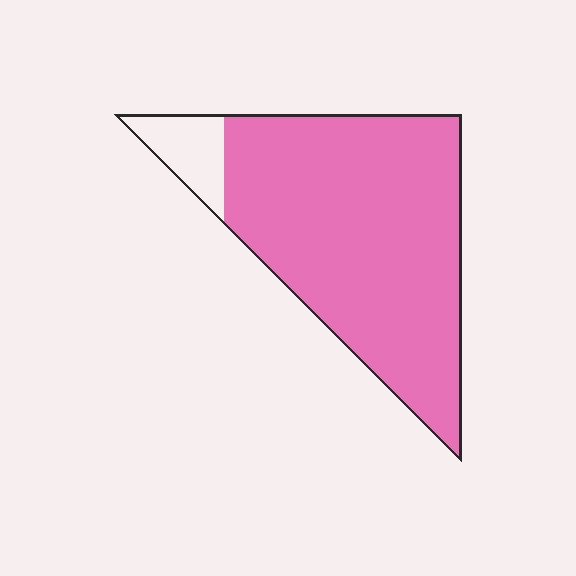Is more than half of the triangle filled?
Yes.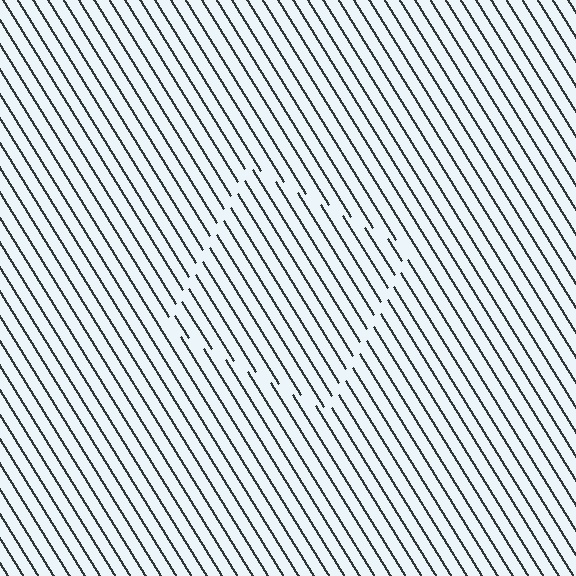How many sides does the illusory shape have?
4 sides — the line-ends trace a square.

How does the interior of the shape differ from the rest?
The interior of the shape contains the same grating, shifted by half a period — the contour is defined by the phase discontinuity where line-ends from the inner and outer gratings abut.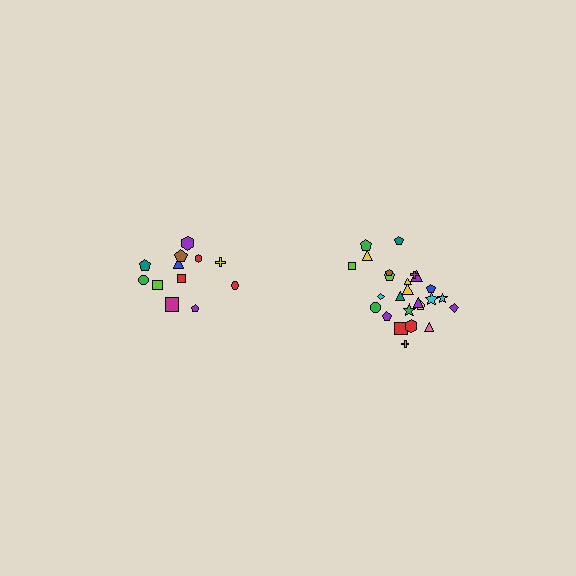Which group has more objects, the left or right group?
The right group.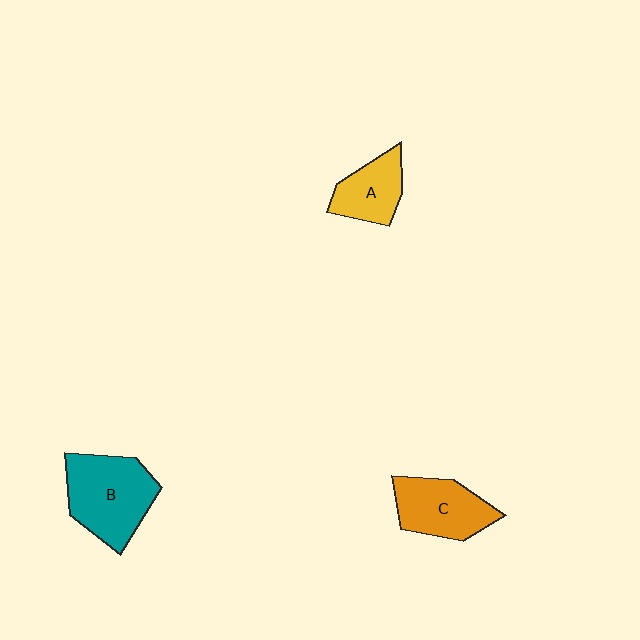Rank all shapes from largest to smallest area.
From largest to smallest: B (teal), C (orange), A (yellow).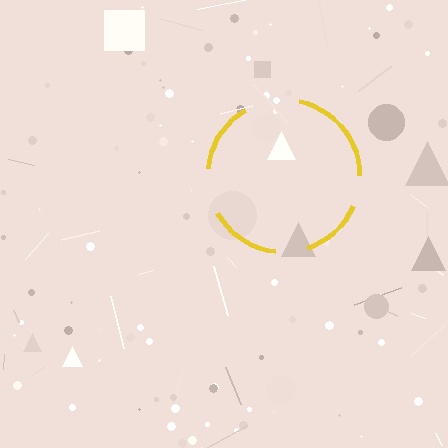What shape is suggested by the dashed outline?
The dashed outline suggests a circle.